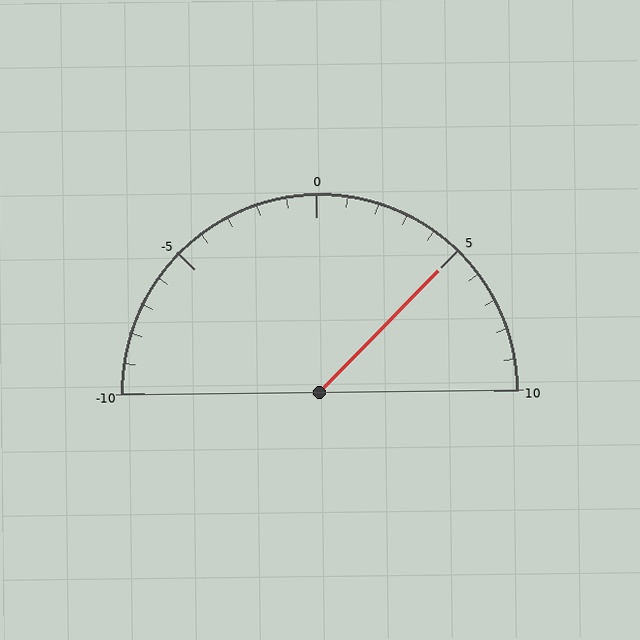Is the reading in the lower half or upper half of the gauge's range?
The reading is in the upper half of the range (-10 to 10).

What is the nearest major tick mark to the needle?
The nearest major tick mark is 5.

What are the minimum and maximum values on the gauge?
The gauge ranges from -10 to 10.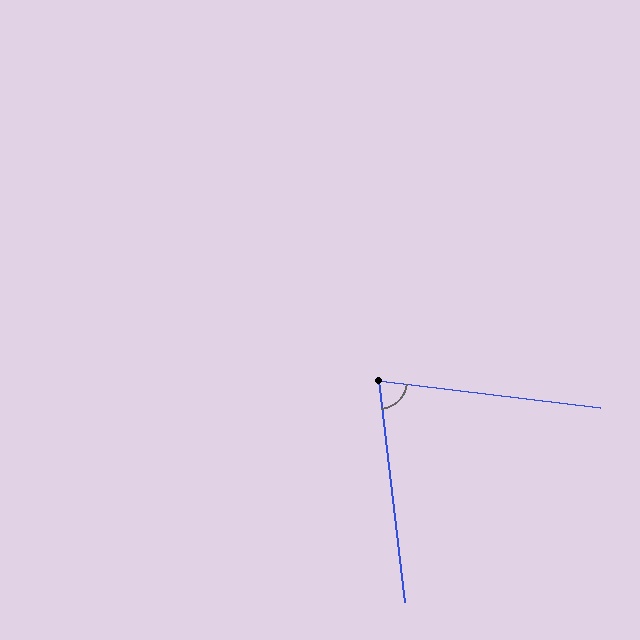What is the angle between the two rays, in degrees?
Approximately 76 degrees.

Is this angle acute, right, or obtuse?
It is acute.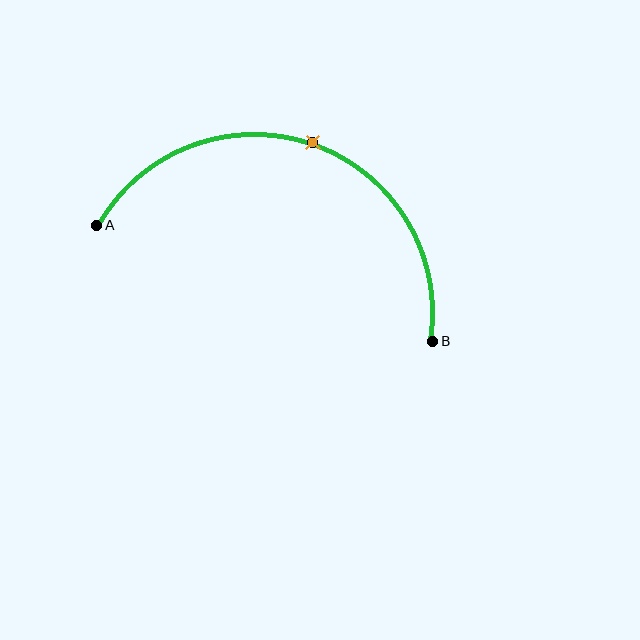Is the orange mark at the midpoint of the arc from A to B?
Yes. The orange mark lies on the arc at equal arc-length from both A and B — it is the arc midpoint.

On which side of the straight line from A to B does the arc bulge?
The arc bulges above the straight line connecting A and B.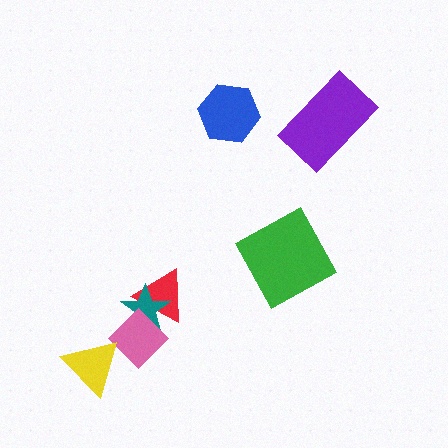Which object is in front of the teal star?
The pink diamond is in front of the teal star.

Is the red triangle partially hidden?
Yes, it is partially covered by another shape.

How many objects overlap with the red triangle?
2 objects overlap with the red triangle.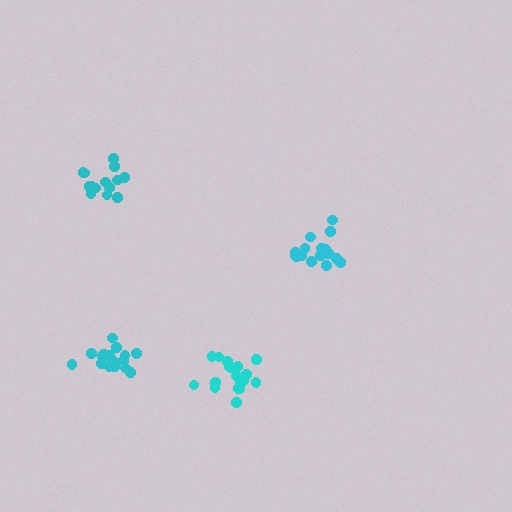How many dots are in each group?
Group 1: 18 dots, Group 2: 16 dots, Group 3: 14 dots, Group 4: 18 dots (66 total).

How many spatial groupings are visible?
There are 4 spatial groupings.